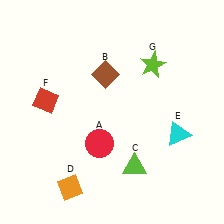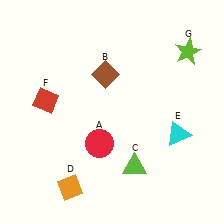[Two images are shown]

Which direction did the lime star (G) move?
The lime star (G) moved right.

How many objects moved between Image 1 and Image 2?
1 object moved between the two images.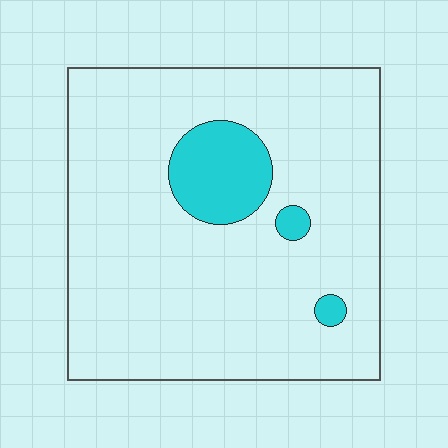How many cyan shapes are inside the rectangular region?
3.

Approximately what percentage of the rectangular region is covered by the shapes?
Approximately 10%.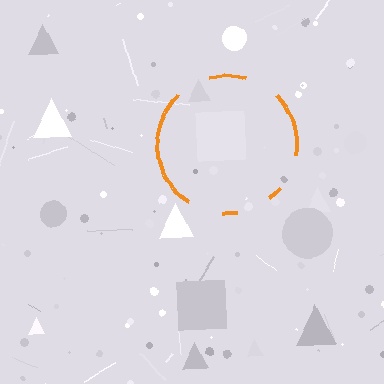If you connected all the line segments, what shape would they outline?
They would outline a circle.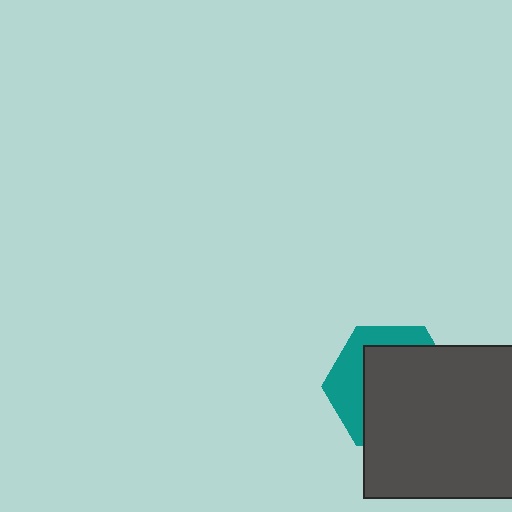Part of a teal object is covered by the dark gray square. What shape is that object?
It is a hexagon.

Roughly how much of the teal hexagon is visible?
A small part of it is visible (roughly 35%).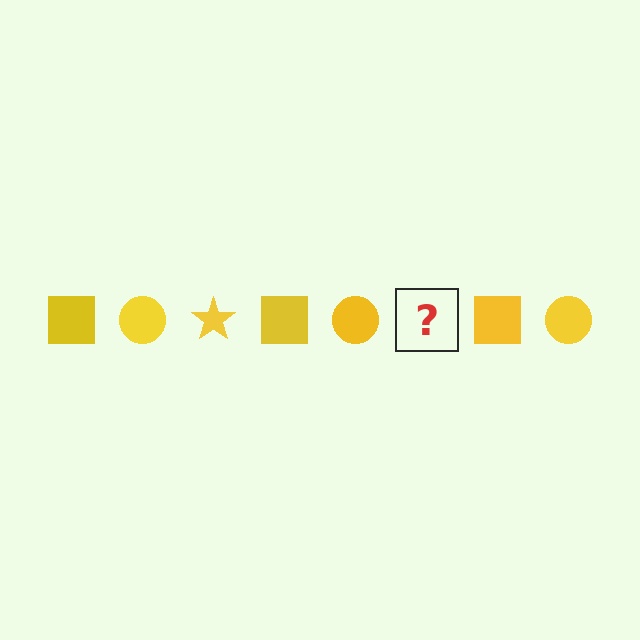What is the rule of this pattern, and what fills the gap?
The rule is that the pattern cycles through square, circle, star shapes in yellow. The gap should be filled with a yellow star.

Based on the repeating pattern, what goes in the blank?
The blank should be a yellow star.